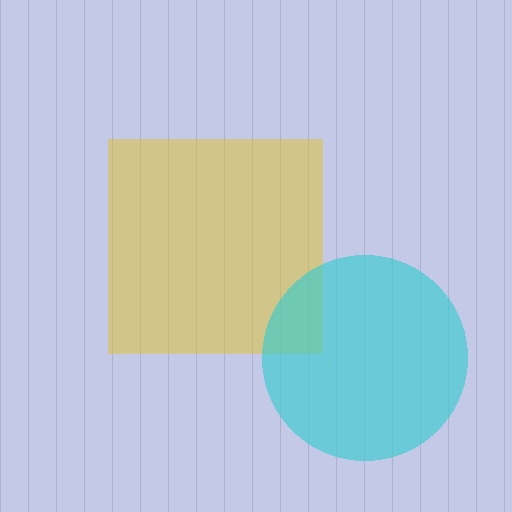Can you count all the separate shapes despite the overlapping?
Yes, there are 2 separate shapes.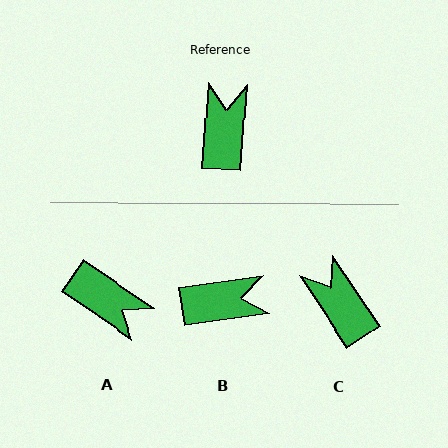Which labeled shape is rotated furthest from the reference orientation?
A, about 120 degrees away.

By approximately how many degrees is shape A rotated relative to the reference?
Approximately 120 degrees clockwise.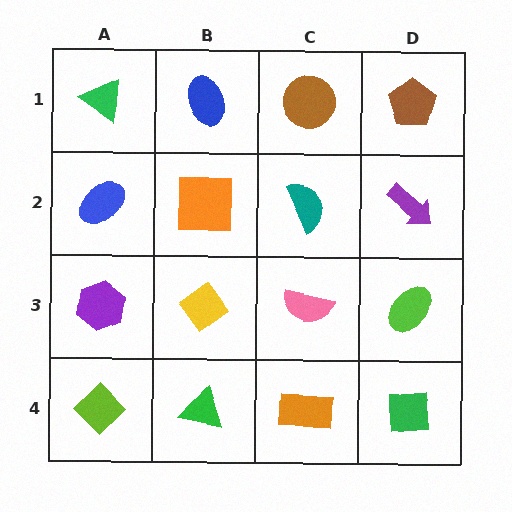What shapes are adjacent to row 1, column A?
A blue ellipse (row 2, column A), a blue ellipse (row 1, column B).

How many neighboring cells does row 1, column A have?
2.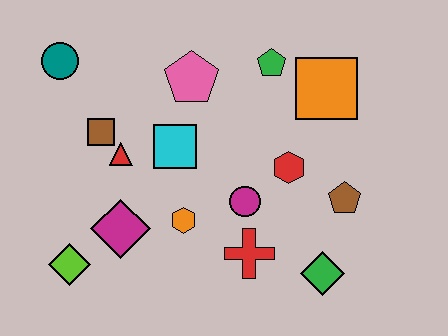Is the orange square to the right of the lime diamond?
Yes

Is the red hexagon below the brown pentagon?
No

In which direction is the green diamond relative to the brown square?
The green diamond is to the right of the brown square.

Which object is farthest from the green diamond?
The teal circle is farthest from the green diamond.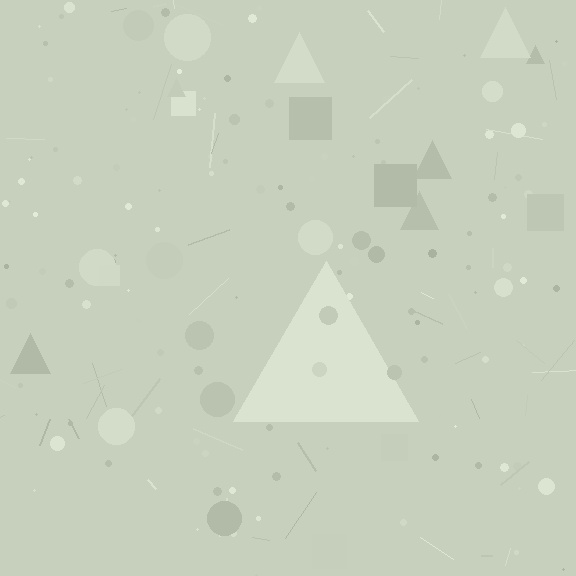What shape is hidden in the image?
A triangle is hidden in the image.